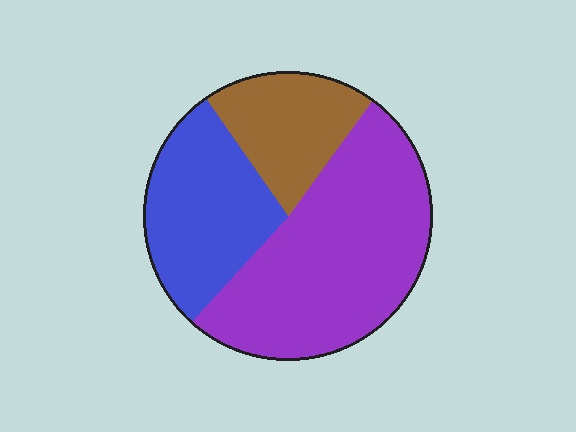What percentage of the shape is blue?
Blue covers around 30% of the shape.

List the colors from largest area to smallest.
From largest to smallest: purple, blue, brown.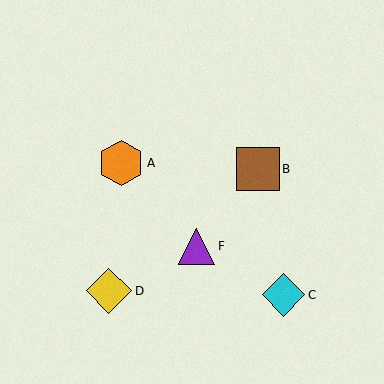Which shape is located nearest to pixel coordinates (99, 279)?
The yellow diamond (labeled D) at (109, 291) is nearest to that location.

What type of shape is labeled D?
Shape D is a yellow diamond.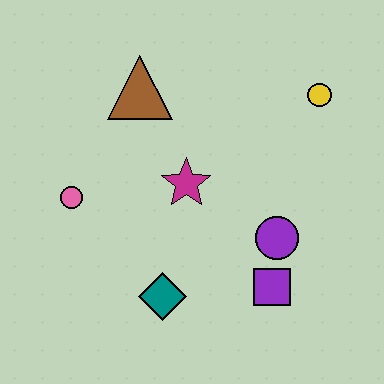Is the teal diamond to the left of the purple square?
Yes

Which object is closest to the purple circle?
The purple square is closest to the purple circle.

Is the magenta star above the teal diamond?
Yes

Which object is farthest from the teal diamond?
The yellow circle is farthest from the teal diamond.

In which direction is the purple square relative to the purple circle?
The purple square is below the purple circle.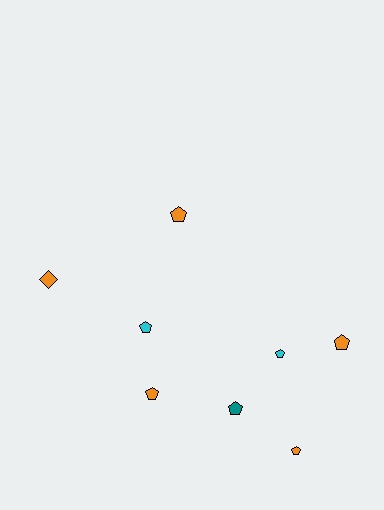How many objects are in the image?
There are 8 objects.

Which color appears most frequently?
Orange, with 5 objects.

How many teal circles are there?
There are no teal circles.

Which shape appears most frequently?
Pentagon, with 7 objects.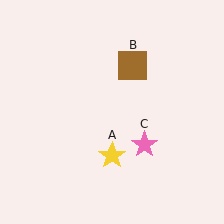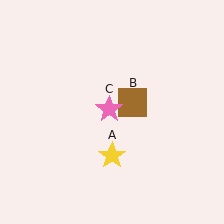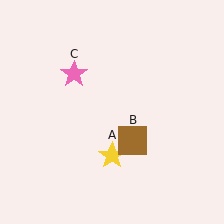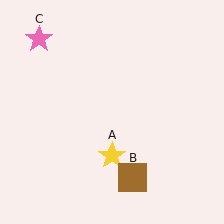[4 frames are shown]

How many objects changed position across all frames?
2 objects changed position: brown square (object B), pink star (object C).